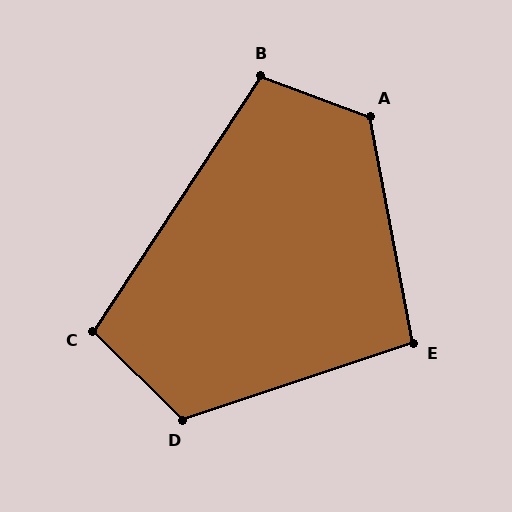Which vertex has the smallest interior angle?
E, at approximately 98 degrees.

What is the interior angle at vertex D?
Approximately 117 degrees (obtuse).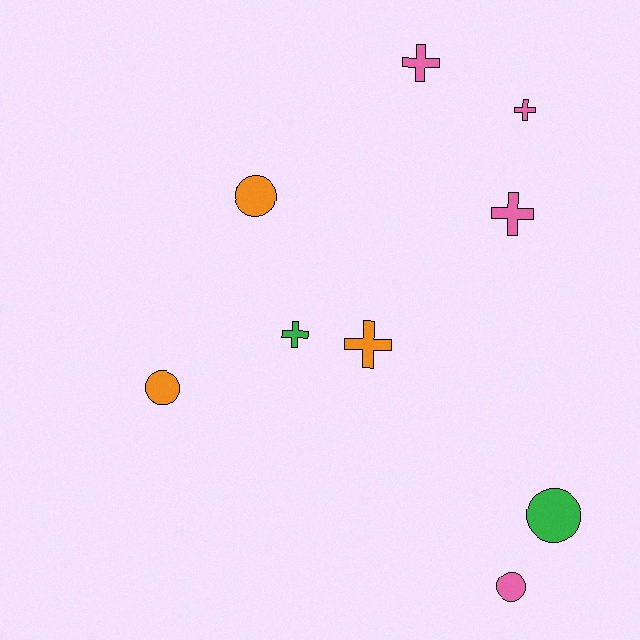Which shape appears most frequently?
Cross, with 5 objects.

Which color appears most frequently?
Pink, with 4 objects.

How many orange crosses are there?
There is 1 orange cross.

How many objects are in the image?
There are 9 objects.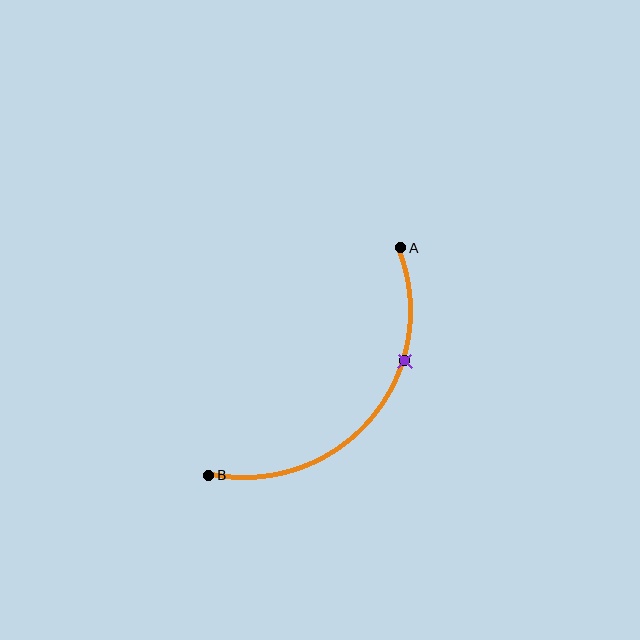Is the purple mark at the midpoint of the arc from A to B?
No. The purple mark lies on the arc but is closer to endpoint A. The arc midpoint would be at the point on the curve equidistant along the arc from both A and B.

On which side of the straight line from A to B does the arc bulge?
The arc bulges below and to the right of the straight line connecting A and B.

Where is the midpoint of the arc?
The arc midpoint is the point on the curve farthest from the straight line joining A and B. It sits below and to the right of that line.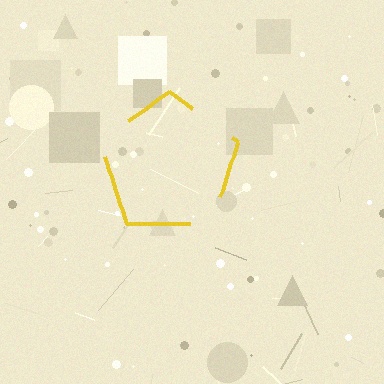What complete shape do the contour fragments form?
The contour fragments form a pentagon.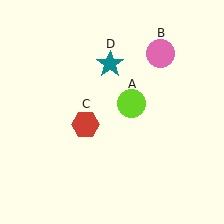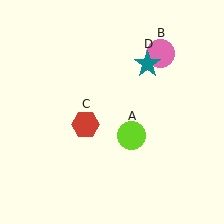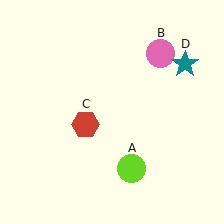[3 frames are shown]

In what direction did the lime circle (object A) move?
The lime circle (object A) moved down.